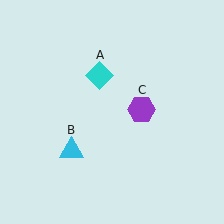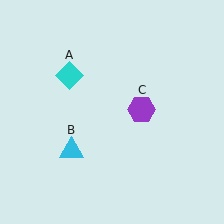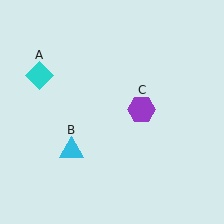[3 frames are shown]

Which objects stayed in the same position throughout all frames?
Cyan triangle (object B) and purple hexagon (object C) remained stationary.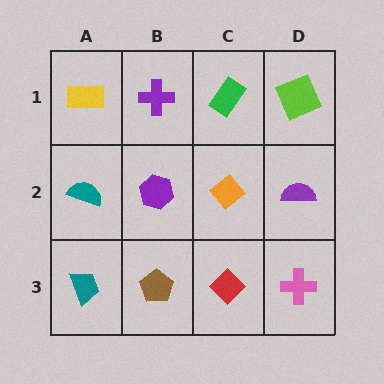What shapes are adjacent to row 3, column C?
An orange diamond (row 2, column C), a brown pentagon (row 3, column B), a pink cross (row 3, column D).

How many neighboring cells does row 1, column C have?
3.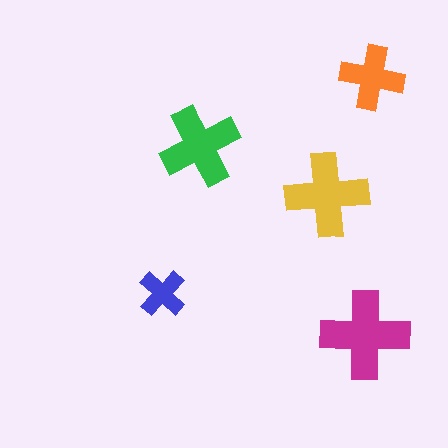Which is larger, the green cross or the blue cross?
The green one.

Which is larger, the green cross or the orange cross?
The green one.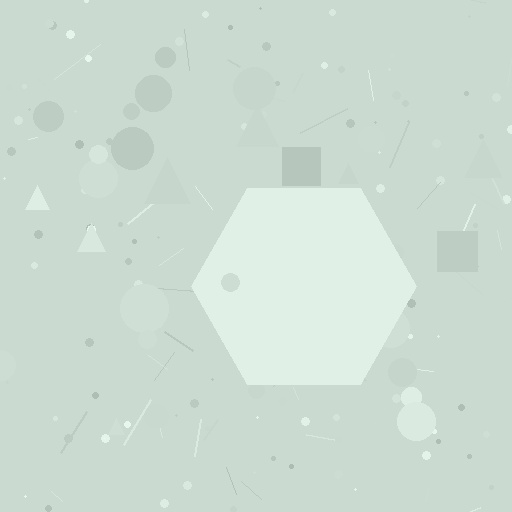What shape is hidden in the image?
A hexagon is hidden in the image.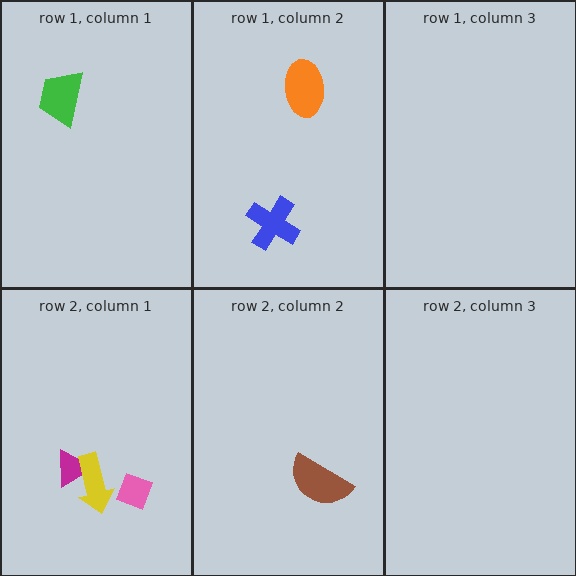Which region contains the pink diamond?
The row 2, column 1 region.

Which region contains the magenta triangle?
The row 2, column 1 region.